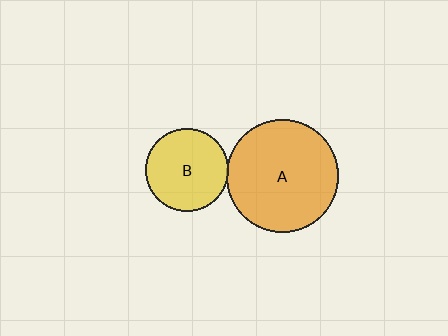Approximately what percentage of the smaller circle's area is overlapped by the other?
Approximately 5%.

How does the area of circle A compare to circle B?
Approximately 1.8 times.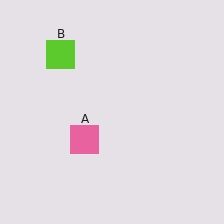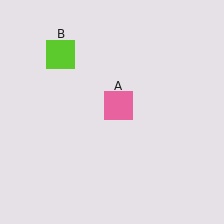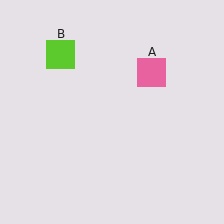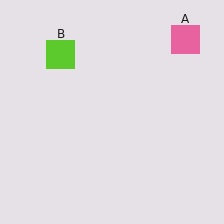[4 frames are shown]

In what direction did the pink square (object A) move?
The pink square (object A) moved up and to the right.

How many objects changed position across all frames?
1 object changed position: pink square (object A).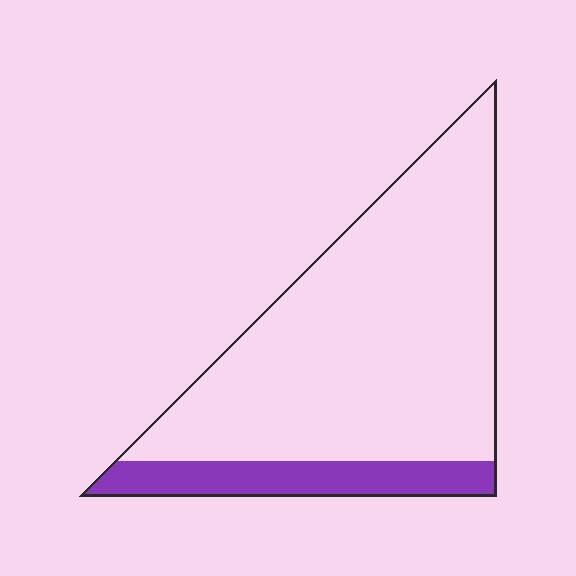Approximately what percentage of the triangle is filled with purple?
Approximately 15%.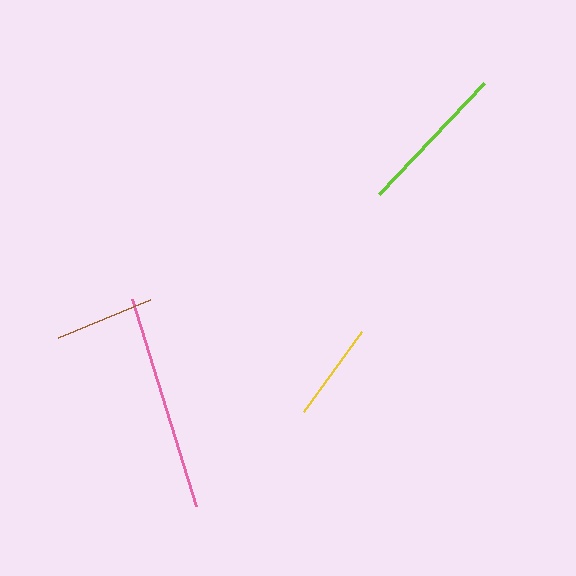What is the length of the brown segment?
The brown segment is approximately 99 pixels long.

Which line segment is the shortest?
The yellow line is the shortest at approximately 98 pixels.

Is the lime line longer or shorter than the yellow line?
The lime line is longer than the yellow line.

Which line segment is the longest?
The pink line is the longest at approximately 216 pixels.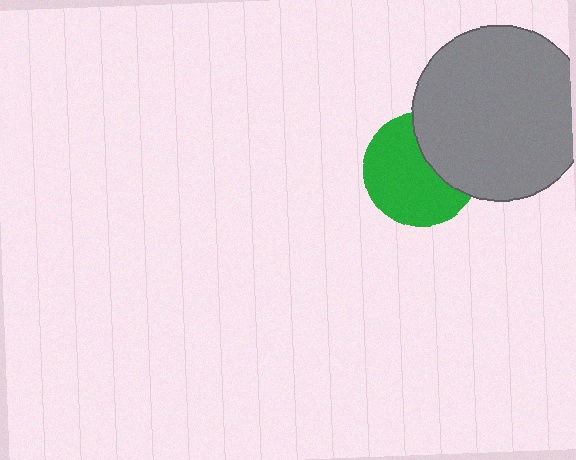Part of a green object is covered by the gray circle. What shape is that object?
It is a circle.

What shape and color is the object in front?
The object in front is a gray circle.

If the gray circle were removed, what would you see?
You would see the complete green circle.